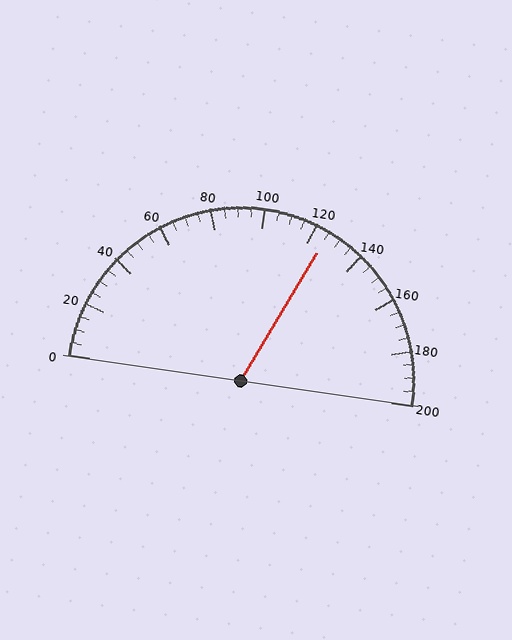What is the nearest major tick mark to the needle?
The nearest major tick mark is 120.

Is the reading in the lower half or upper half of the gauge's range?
The reading is in the upper half of the range (0 to 200).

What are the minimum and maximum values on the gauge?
The gauge ranges from 0 to 200.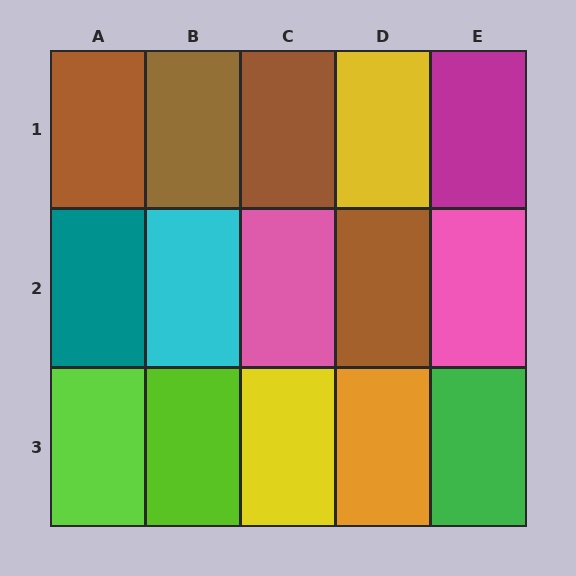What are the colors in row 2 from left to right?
Teal, cyan, pink, brown, pink.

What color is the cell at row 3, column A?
Lime.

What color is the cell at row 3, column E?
Green.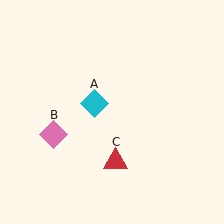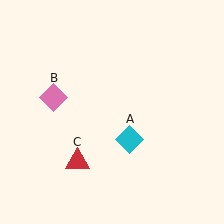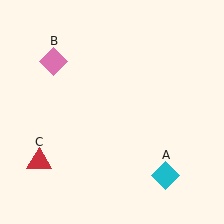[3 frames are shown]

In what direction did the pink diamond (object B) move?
The pink diamond (object B) moved up.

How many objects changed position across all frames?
3 objects changed position: cyan diamond (object A), pink diamond (object B), red triangle (object C).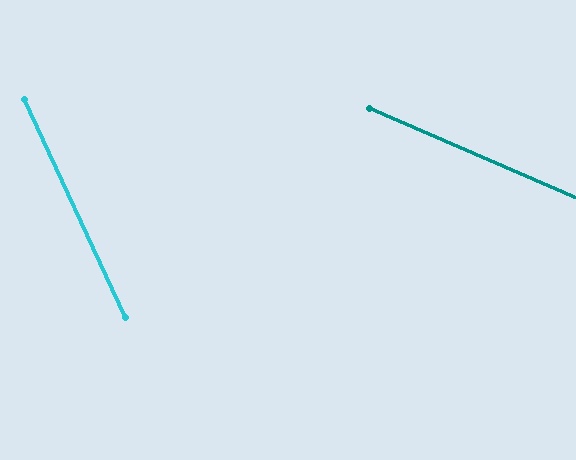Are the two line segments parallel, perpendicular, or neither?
Neither parallel nor perpendicular — they differ by about 41°.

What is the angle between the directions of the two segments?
Approximately 41 degrees.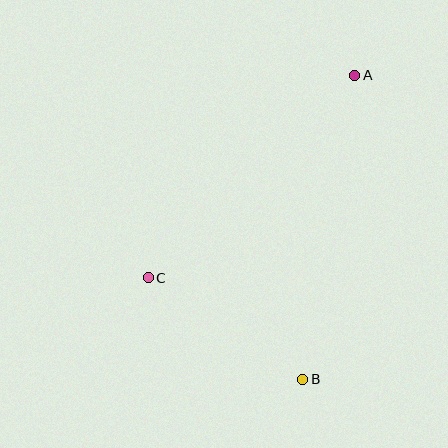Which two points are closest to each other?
Points B and C are closest to each other.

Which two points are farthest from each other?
Points A and B are farthest from each other.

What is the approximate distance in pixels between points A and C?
The distance between A and C is approximately 289 pixels.